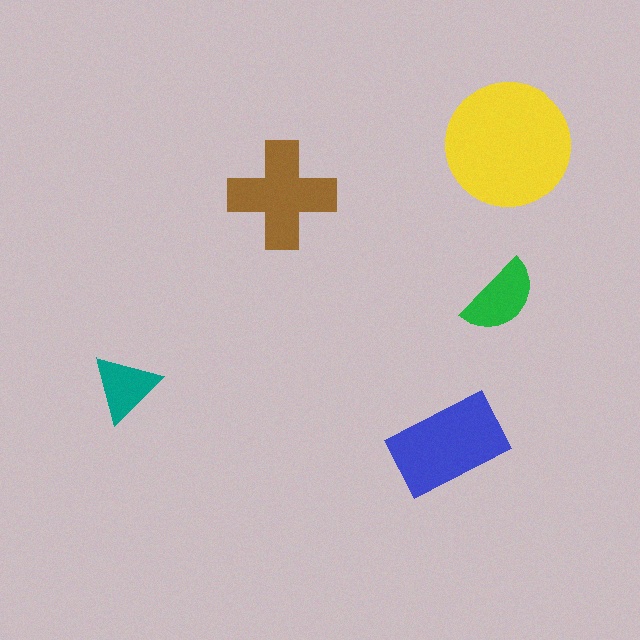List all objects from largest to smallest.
The yellow circle, the blue rectangle, the brown cross, the green semicircle, the teal triangle.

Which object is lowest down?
The blue rectangle is bottommost.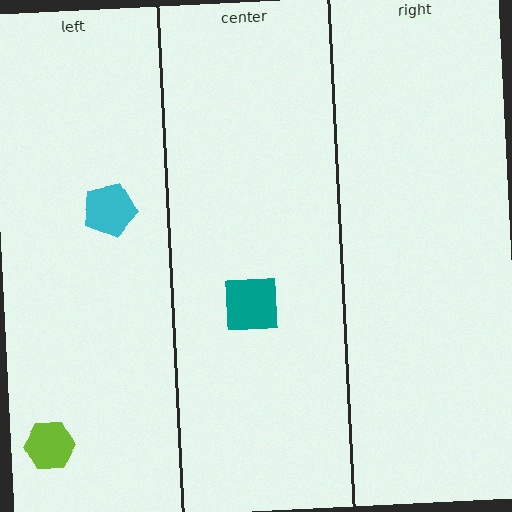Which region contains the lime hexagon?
The left region.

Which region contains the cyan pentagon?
The left region.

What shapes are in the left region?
The cyan pentagon, the lime hexagon.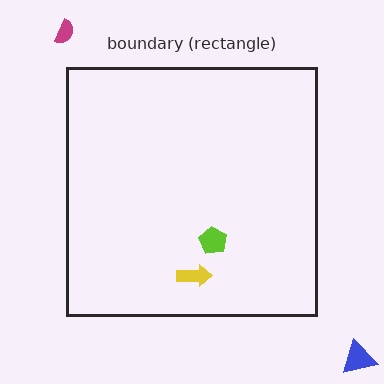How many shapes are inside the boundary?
2 inside, 2 outside.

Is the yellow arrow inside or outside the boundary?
Inside.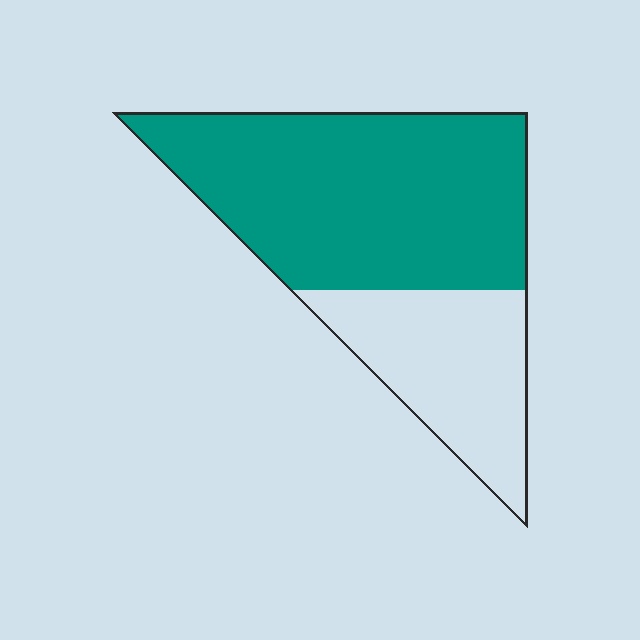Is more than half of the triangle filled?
Yes.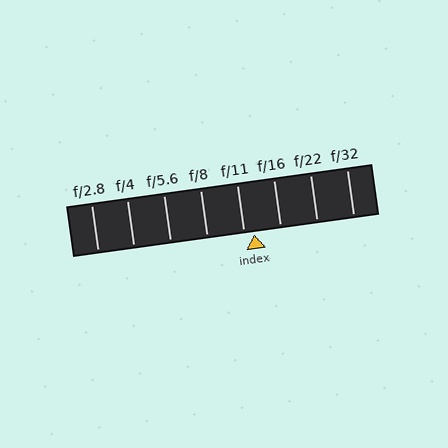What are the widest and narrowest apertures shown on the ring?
The widest aperture shown is f/2.8 and the narrowest is f/32.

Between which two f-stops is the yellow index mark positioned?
The index mark is between f/11 and f/16.